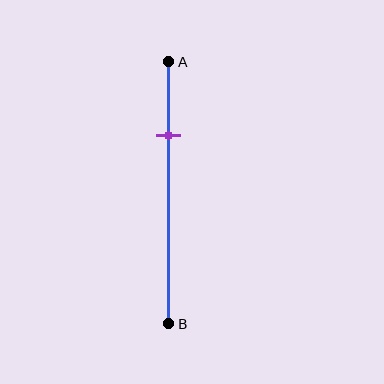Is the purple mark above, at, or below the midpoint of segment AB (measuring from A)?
The purple mark is above the midpoint of segment AB.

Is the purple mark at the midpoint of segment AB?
No, the mark is at about 30% from A, not at the 50% midpoint.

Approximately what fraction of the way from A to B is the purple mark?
The purple mark is approximately 30% of the way from A to B.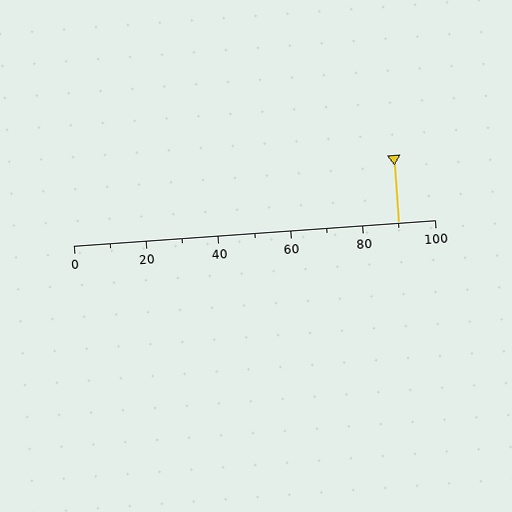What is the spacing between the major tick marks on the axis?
The major ticks are spaced 20 apart.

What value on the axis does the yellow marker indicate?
The marker indicates approximately 90.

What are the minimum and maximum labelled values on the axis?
The axis runs from 0 to 100.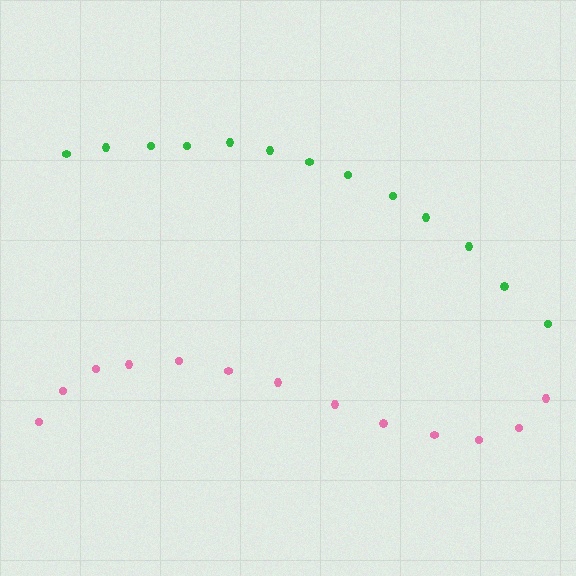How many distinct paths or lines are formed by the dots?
There are 2 distinct paths.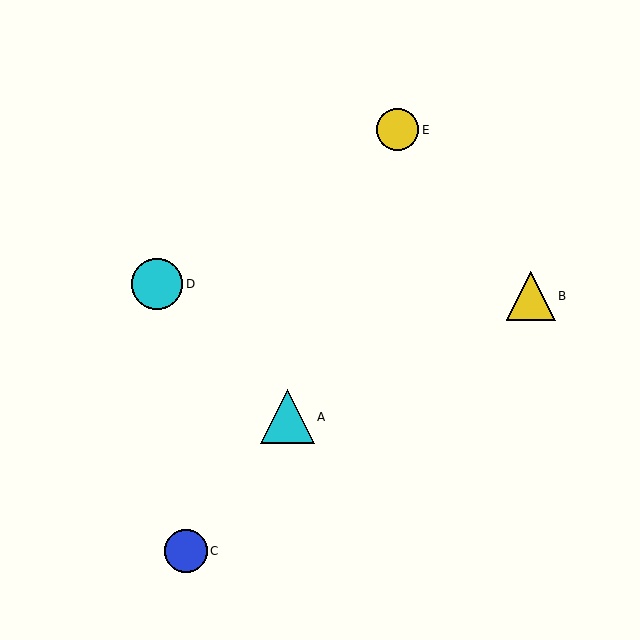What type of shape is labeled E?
Shape E is a yellow circle.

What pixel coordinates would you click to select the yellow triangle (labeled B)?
Click at (531, 296) to select the yellow triangle B.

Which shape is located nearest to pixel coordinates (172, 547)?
The blue circle (labeled C) at (186, 551) is nearest to that location.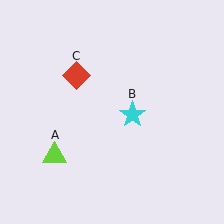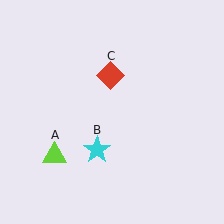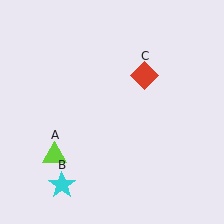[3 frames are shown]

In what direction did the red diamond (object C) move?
The red diamond (object C) moved right.